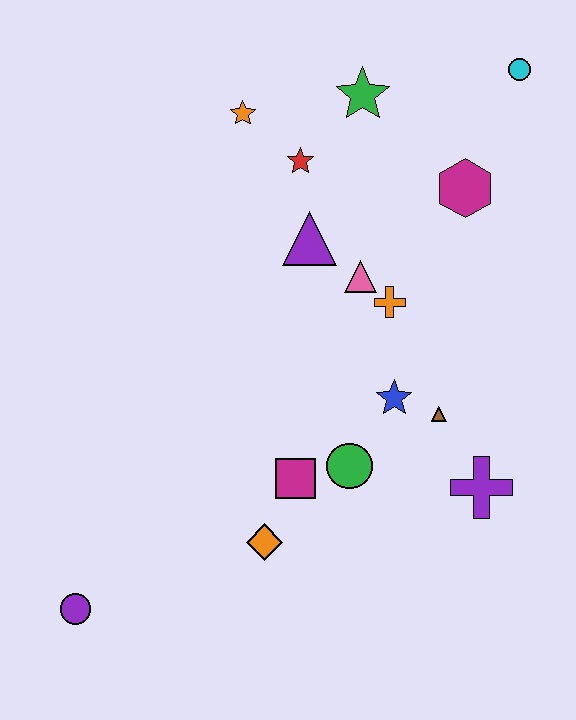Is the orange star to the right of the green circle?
No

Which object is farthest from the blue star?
The purple circle is farthest from the blue star.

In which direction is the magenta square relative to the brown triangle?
The magenta square is to the left of the brown triangle.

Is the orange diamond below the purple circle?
No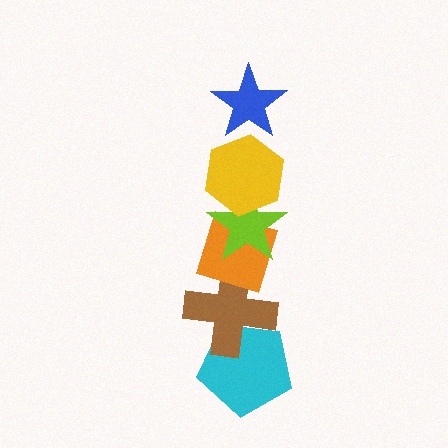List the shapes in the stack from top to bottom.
From top to bottom: the blue star, the yellow hexagon, the lime star, the orange diamond, the brown cross, the cyan pentagon.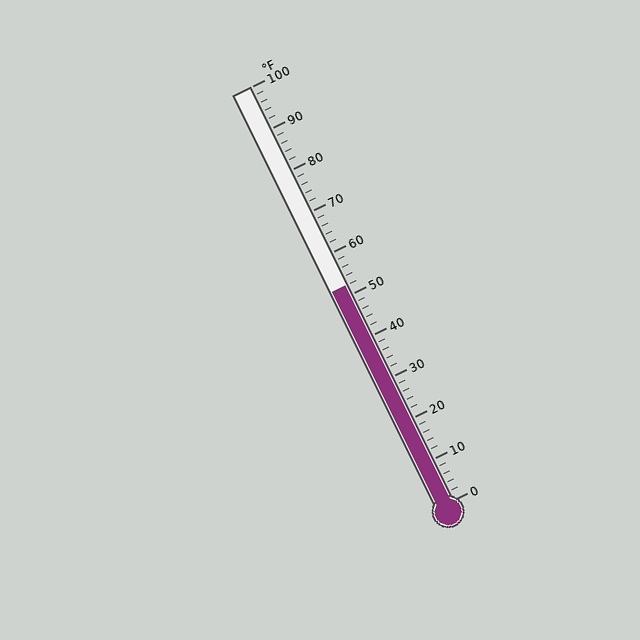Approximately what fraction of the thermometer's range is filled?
The thermometer is filled to approximately 50% of its range.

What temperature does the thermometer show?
The thermometer shows approximately 52°F.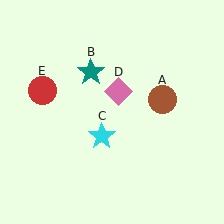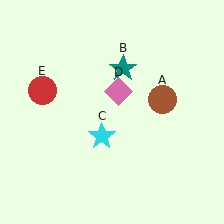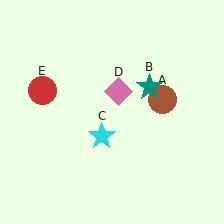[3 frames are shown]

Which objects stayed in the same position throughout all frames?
Brown circle (object A) and cyan star (object C) and pink diamond (object D) and red circle (object E) remained stationary.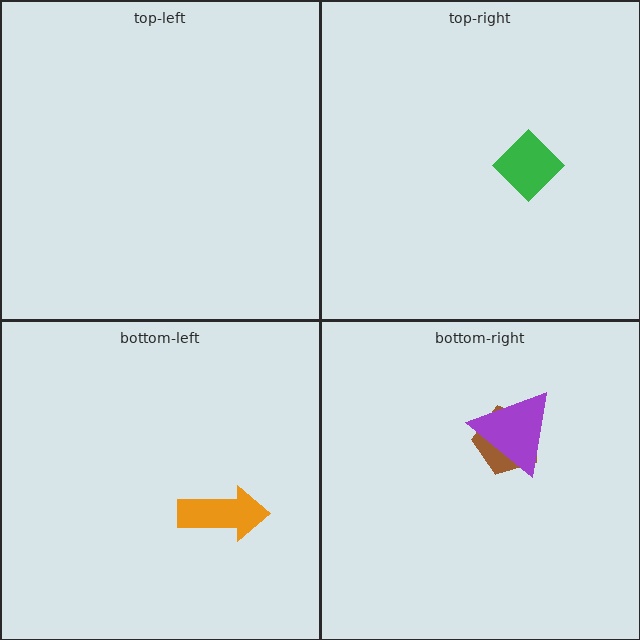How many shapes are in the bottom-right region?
2.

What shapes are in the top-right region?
The green diamond.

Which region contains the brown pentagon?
The bottom-right region.